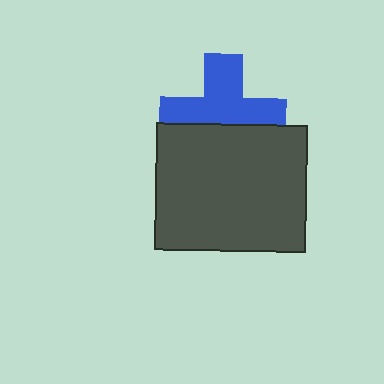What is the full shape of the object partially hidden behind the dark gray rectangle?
The partially hidden object is a blue cross.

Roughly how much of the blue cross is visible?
About half of it is visible (roughly 61%).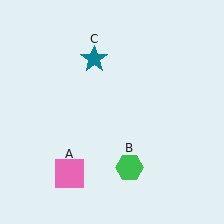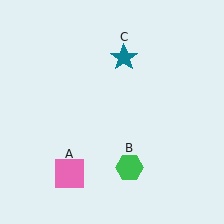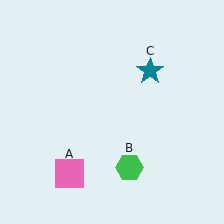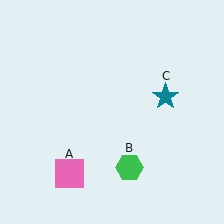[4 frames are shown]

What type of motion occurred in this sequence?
The teal star (object C) rotated clockwise around the center of the scene.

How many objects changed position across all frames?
1 object changed position: teal star (object C).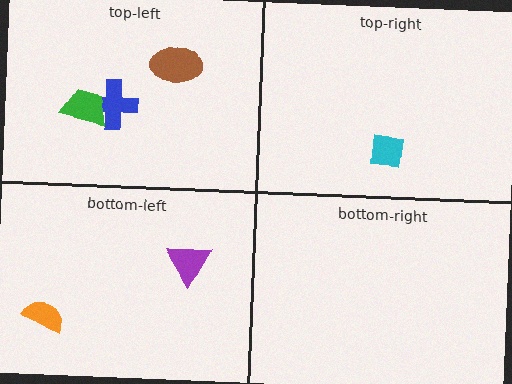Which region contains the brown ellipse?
The top-left region.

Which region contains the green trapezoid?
The top-left region.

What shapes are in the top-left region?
The blue cross, the green trapezoid, the brown ellipse.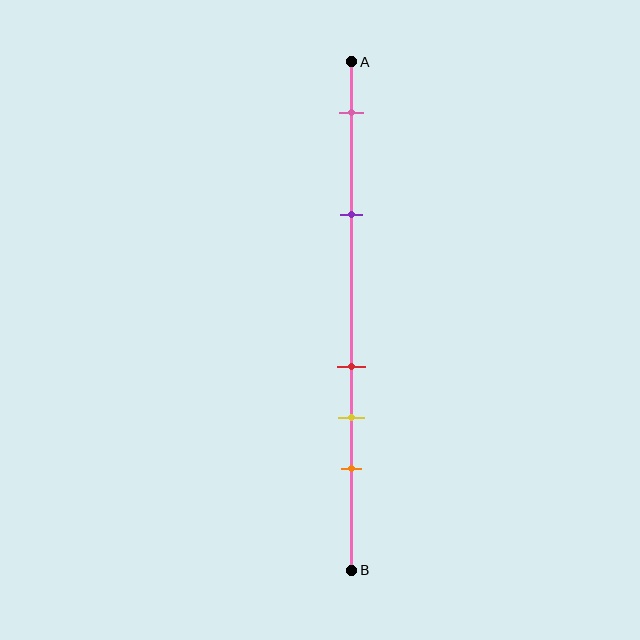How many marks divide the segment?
There are 5 marks dividing the segment.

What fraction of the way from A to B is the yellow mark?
The yellow mark is approximately 70% (0.7) of the way from A to B.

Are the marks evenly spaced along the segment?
No, the marks are not evenly spaced.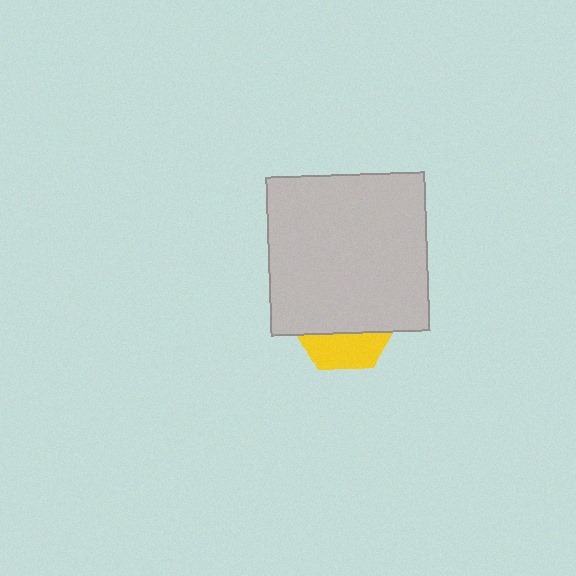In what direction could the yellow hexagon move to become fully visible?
The yellow hexagon could move down. That would shift it out from behind the light gray square entirely.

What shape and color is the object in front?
The object in front is a light gray square.